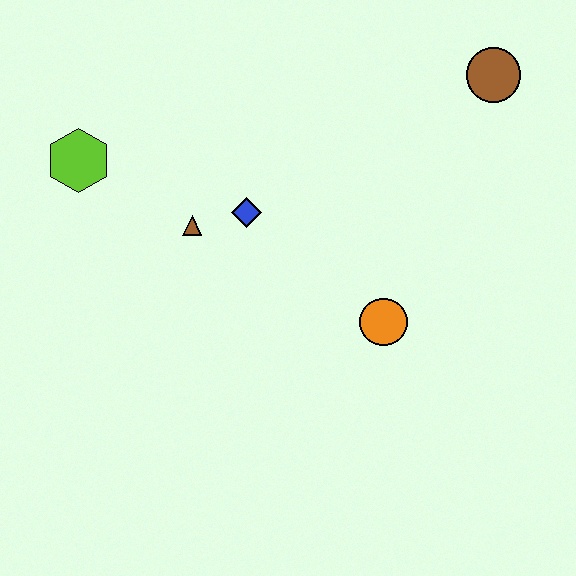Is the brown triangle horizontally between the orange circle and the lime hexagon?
Yes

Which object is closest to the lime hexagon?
The brown triangle is closest to the lime hexagon.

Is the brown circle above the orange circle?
Yes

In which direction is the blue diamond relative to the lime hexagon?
The blue diamond is to the right of the lime hexagon.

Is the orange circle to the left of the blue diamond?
No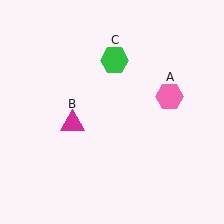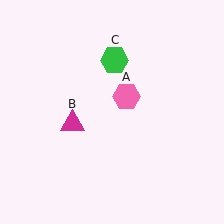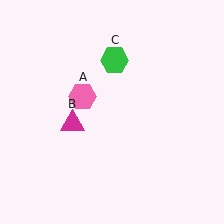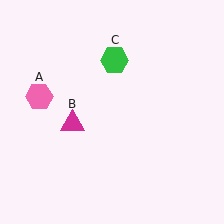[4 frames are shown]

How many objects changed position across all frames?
1 object changed position: pink hexagon (object A).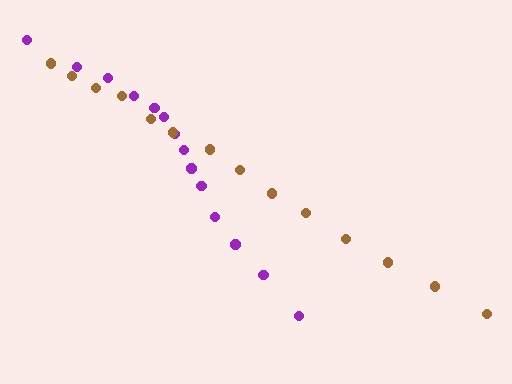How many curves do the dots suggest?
There are 2 distinct paths.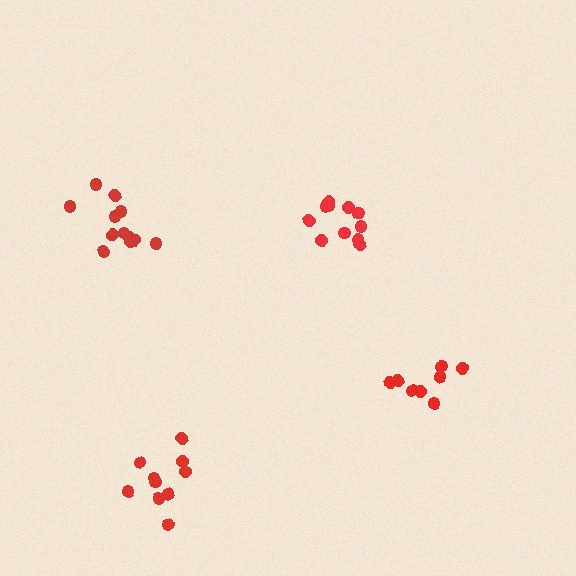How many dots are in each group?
Group 1: 11 dots, Group 2: 8 dots, Group 3: 12 dots, Group 4: 10 dots (41 total).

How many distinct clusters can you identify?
There are 4 distinct clusters.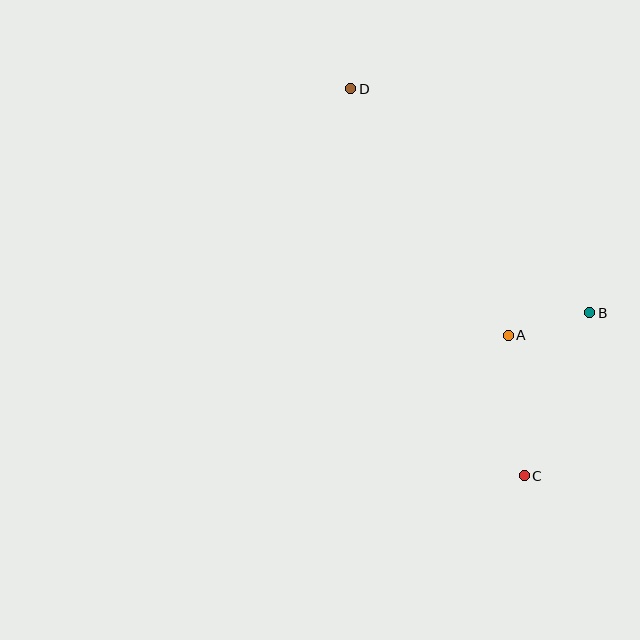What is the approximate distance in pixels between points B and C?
The distance between B and C is approximately 176 pixels.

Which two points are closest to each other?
Points A and B are closest to each other.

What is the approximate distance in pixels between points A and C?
The distance between A and C is approximately 142 pixels.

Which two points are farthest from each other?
Points C and D are farthest from each other.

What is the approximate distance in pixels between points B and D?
The distance between B and D is approximately 327 pixels.